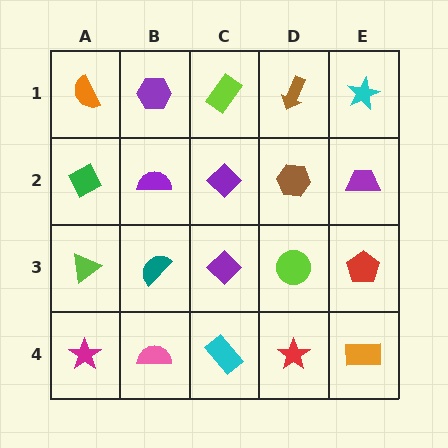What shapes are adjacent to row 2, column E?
A cyan star (row 1, column E), a red pentagon (row 3, column E), a brown hexagon (row 2, column D).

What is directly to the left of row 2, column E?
A brown hexagon.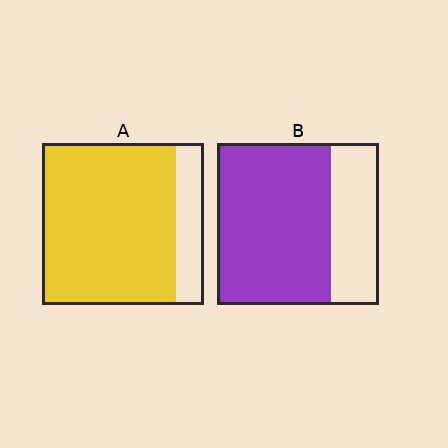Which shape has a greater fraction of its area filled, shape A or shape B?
Shape A.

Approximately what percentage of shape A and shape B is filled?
A is approximately 85% and B is approximately 70%.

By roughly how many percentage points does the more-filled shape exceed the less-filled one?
By roughly 10 percentage points (A over B).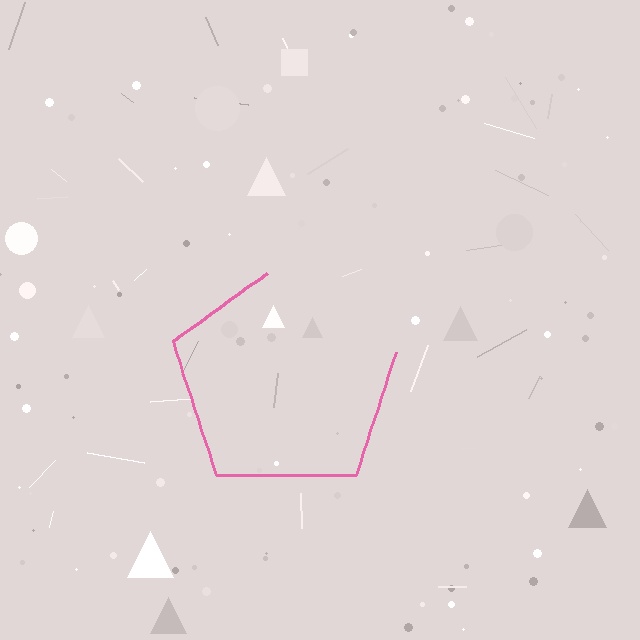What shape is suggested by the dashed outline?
The dashed outline suggests a pentagon.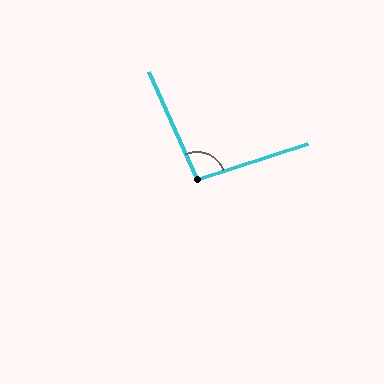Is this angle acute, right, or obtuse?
It is obtuse.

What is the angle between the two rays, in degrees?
Approximately 96 degrees.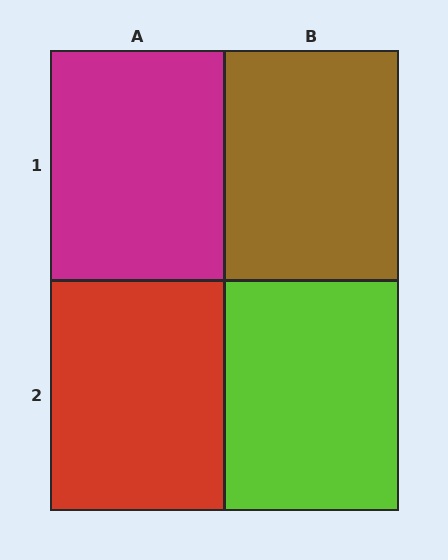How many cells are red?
1 cell is red.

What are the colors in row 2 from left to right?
Red, lime.